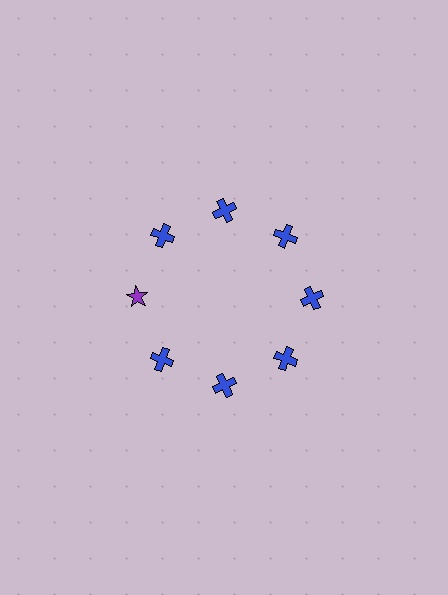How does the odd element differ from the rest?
It differs in both color (purple instead of blue) and shape (star instead of cross).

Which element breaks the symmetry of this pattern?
The purple star at roughly the 9 o'clock position breaks the symmetry. All other shapes are blue crosses.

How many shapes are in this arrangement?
There are 8 shapes arranged in a ring pattern.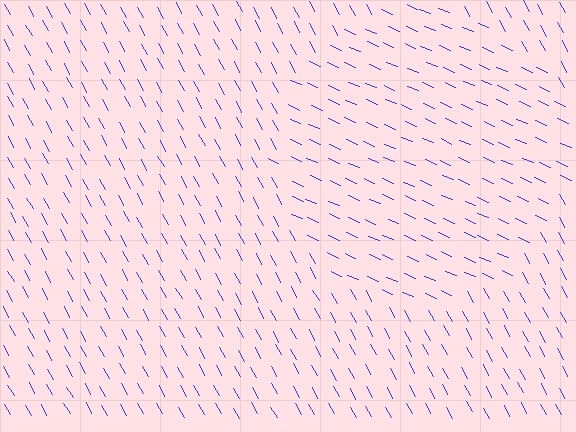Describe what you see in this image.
The image is filled with small blue line segments. A circle region in the image has lines oriented differently from the surrounding lines, creating a visible texture boundary.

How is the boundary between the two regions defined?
The boundary is defined purely by a change in line orientation (approximately 37 degrees difference). All lines are the same color and thickness.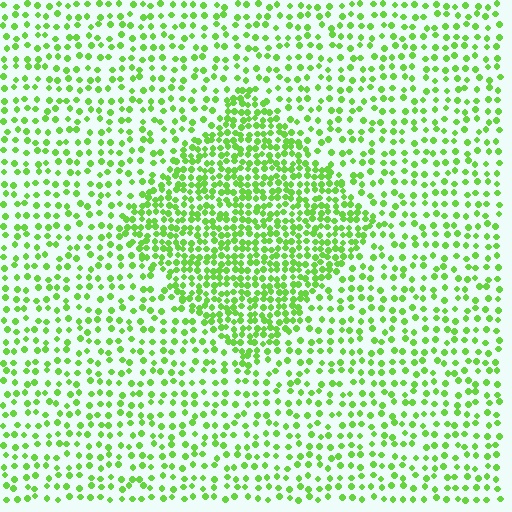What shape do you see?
I see a diamond.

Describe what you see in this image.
The image contains small lime elements arranged at two different densities. A diamond-shaped region is visible where the elements are more densely packed than the surrounding area.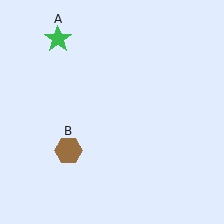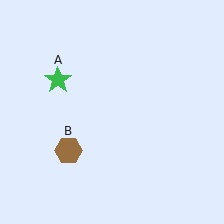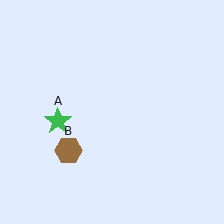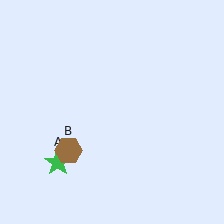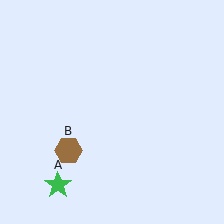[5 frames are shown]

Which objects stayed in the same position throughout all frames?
Brown hexagon (object B) remained stationary.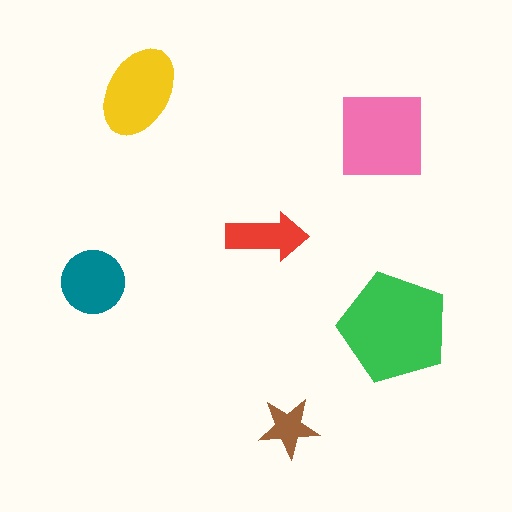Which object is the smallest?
The brown star.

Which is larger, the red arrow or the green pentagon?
The green pentagon.